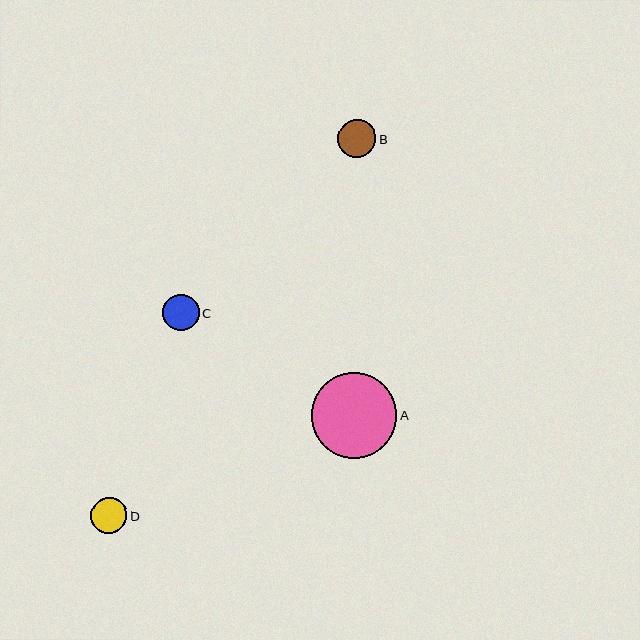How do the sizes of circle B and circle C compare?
Circle B and circle C are approximately the same size.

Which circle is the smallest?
Circle C is the smallest with a size of approximately 36 pixels.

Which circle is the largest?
Circle A is the largest with a size of approximately 85 pixels.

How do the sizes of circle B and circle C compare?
Circle B and circle C are approximately the same size.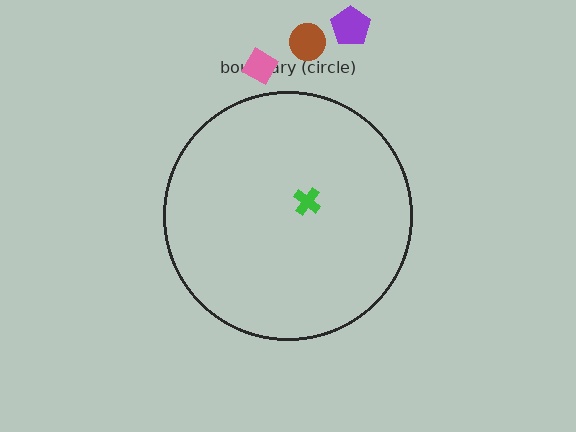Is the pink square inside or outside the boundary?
Outside.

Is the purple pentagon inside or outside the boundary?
Outside.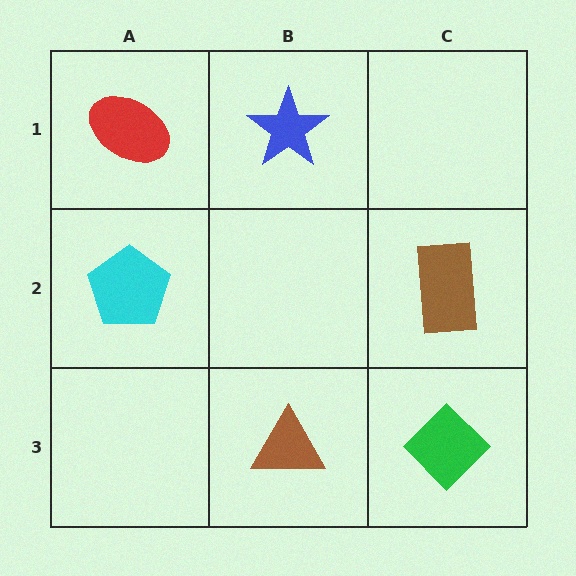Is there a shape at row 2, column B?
No, that cell is empty.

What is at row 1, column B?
A blue star.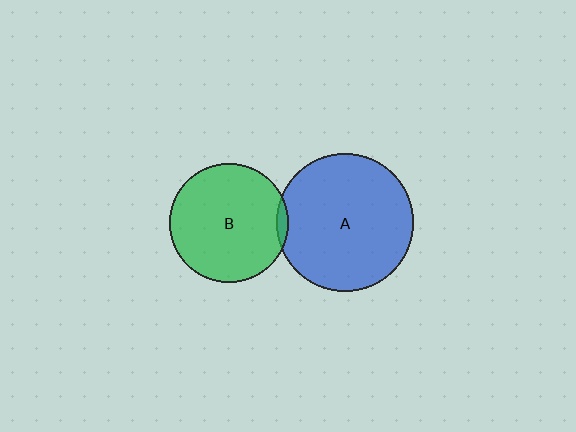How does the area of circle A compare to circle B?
Approximately 1.3 times.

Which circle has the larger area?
Circle A (blue).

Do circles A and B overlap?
Yes.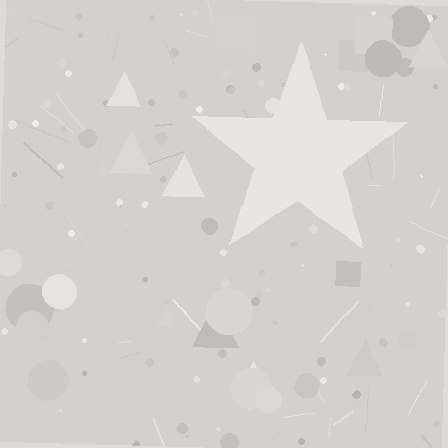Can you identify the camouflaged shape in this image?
The camouflaged shape is a star.